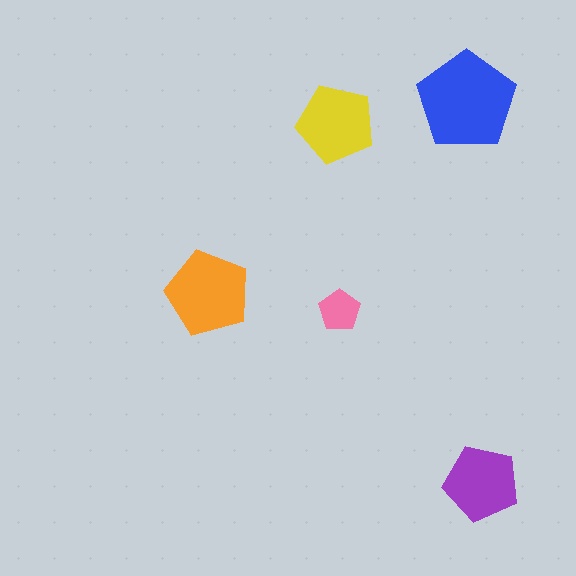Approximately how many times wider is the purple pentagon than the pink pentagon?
About 2 times wider.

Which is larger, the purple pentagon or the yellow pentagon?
The yellow one.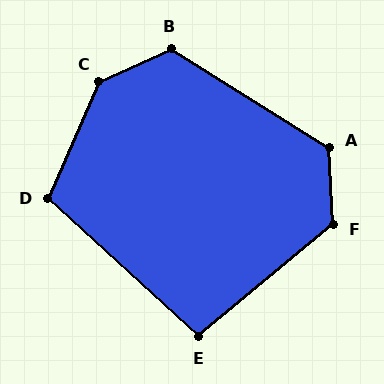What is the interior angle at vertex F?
Approximately 127 degrees (obtuse).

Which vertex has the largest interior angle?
C, at approximately 138 degrees.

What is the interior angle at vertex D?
Approximately 109 degrees (obtuse).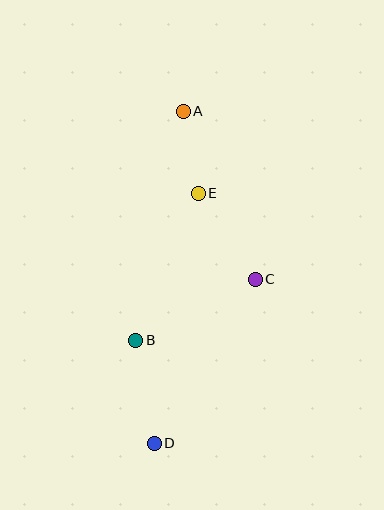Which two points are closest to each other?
Points A and E are closest to each other.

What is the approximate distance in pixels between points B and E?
The distance between B and E is approximately 160 pixels.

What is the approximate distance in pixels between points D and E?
The distance between D and E is approximately 254 pixels.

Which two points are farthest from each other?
Points A and D are farthest from each other.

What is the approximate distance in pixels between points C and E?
The distance between C and E is approximately 103 pixels.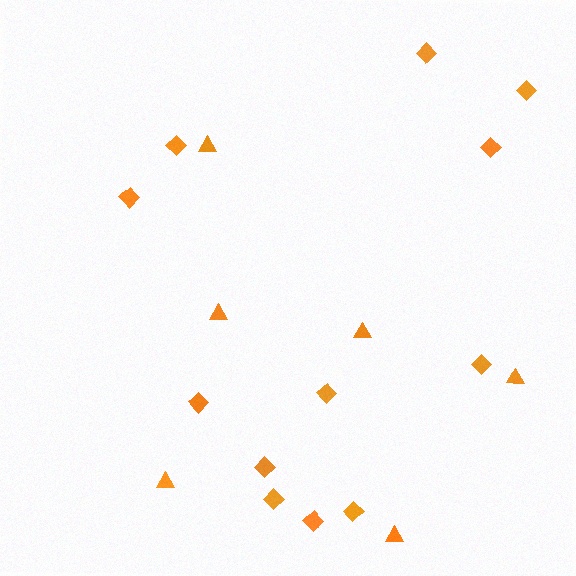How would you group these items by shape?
There are 2 groups: one group of triangles (6) and one group of diamonds (12).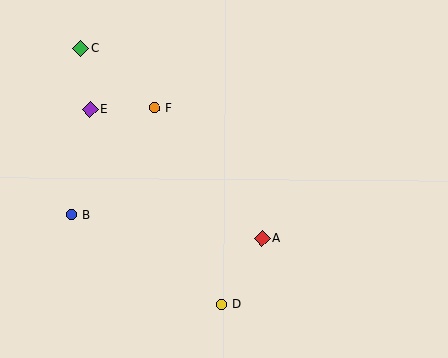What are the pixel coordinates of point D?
Point D is at (222, 304).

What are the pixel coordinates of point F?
Point F is at (154, 108).